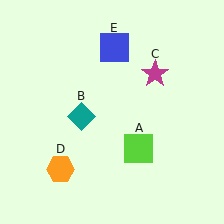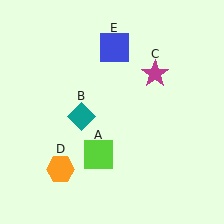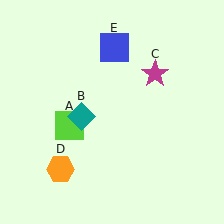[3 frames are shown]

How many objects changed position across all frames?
1 object changed position: lime square (object A).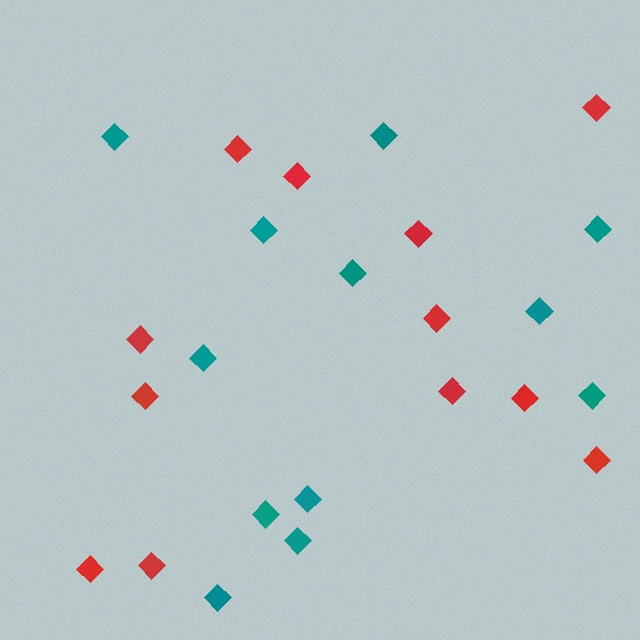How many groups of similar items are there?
There are 2 groups: one group of teal diamonds (12) and one group of red diamonds (12).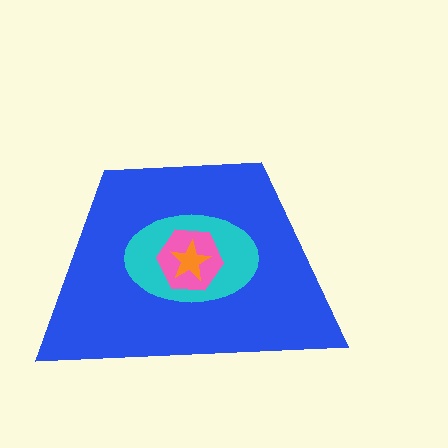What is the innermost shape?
The orange star.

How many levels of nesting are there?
4.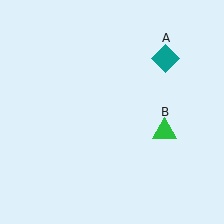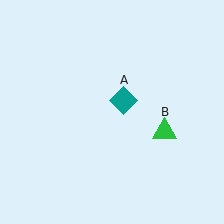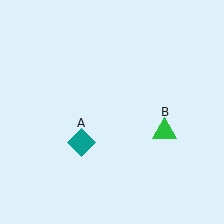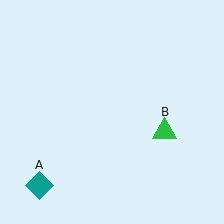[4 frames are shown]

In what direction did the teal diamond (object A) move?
The teal diamond (object A) moved down and to the left.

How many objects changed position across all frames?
1 object changed position: teal diamond (object A).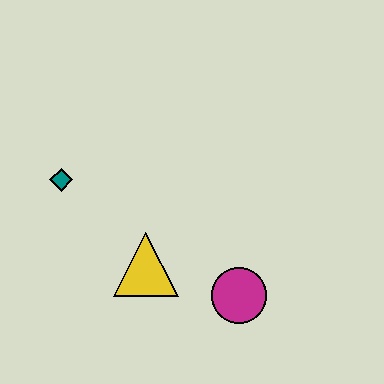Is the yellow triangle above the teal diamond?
No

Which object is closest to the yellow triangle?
The magenta circle is closest to the yellow triangle.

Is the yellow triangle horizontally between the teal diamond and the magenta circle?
Yes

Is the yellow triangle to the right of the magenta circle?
No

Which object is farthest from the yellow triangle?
The teal diamond is farthest from the yellow triangle.